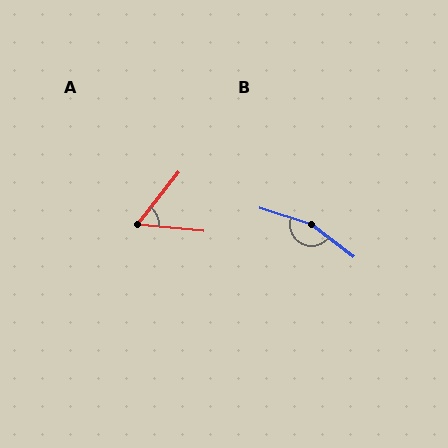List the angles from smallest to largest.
A (57°), B (160°).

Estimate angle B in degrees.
Approximately 160 degrees.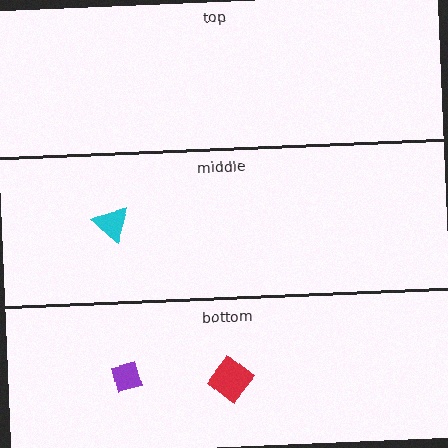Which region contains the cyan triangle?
The middle region.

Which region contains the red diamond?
The bottom region.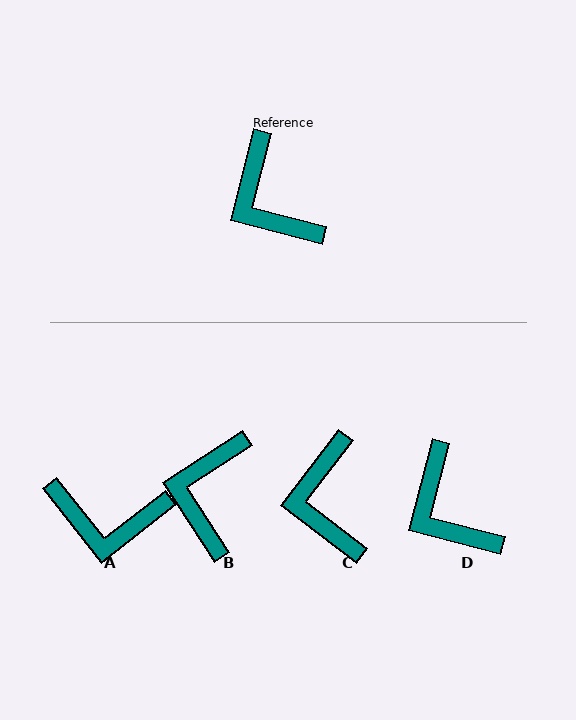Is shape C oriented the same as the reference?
No, it is off by about 23 degrees.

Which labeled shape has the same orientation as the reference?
D.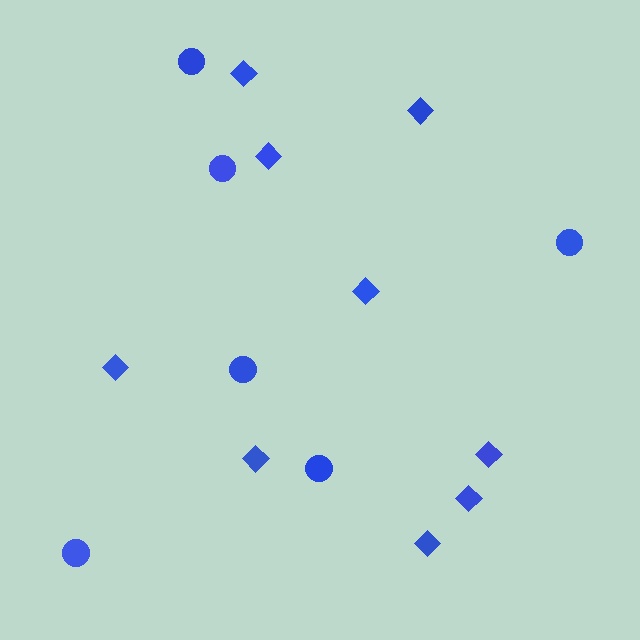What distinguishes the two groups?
There are 2 groups: one group of circles (6) and one group of diamonds (9).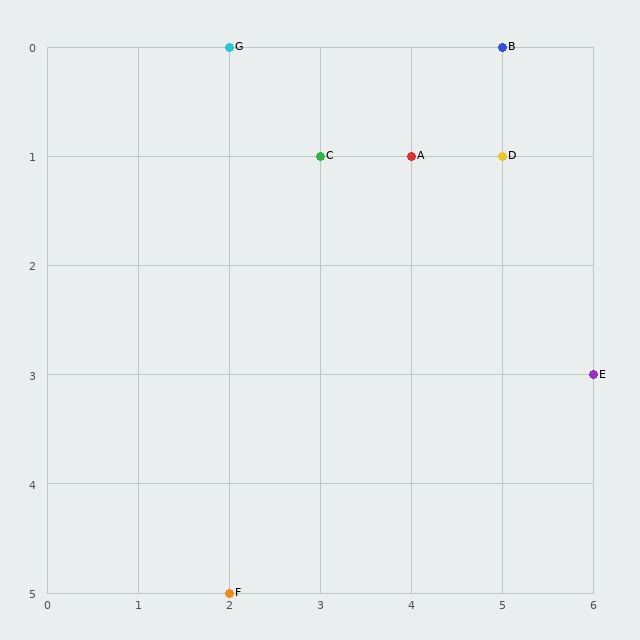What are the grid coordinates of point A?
Point A is at grid coordinates (4, 1).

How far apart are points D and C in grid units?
Points D and C are 2 columns apart.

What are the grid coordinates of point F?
Point F is at grid coordinates (2, 5).